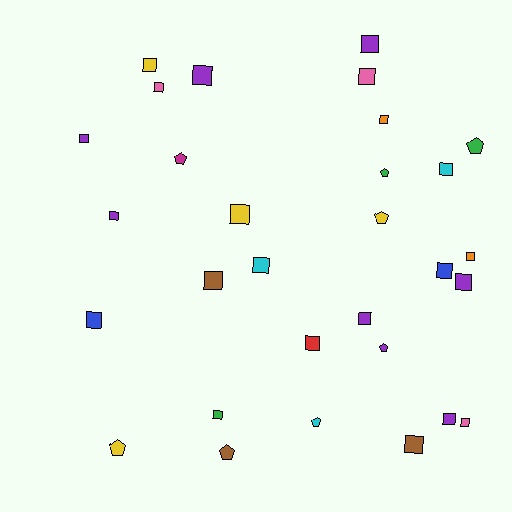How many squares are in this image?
There are 22 squares.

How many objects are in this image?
There are 30 objects.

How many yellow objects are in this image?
There are 4 yellow objects.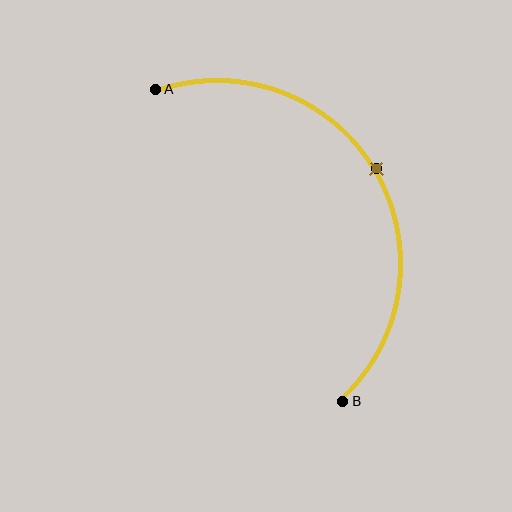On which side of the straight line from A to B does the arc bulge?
The arc bulges to the right of the straight line connecting A and B.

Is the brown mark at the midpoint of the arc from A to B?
Yes. The brown mark lies on the arc at equal arc-length from both A and B — it is the arc midpoint.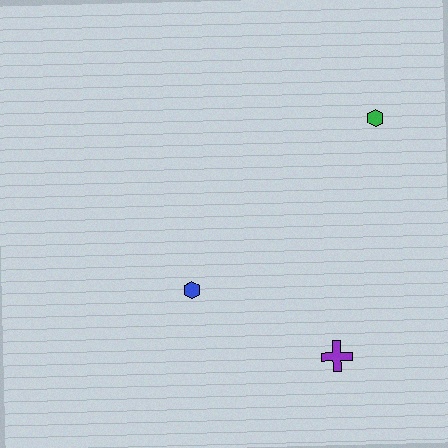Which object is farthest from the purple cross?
The green hexagon is farthest from the purple cross.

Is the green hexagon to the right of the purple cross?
Yes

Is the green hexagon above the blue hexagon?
Yes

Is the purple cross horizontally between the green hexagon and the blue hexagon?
Yes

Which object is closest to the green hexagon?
The purple cross is closest to the green hexagon.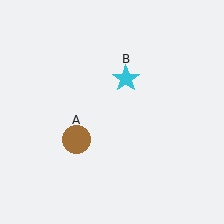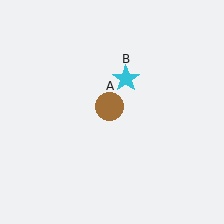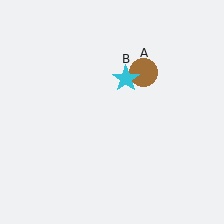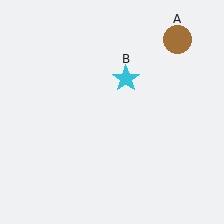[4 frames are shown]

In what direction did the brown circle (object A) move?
The brown circle (object A) moved up and to the right.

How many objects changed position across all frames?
1 object changed position: brown circle (object A).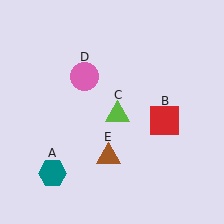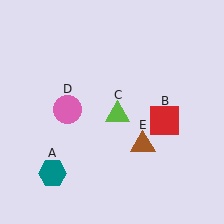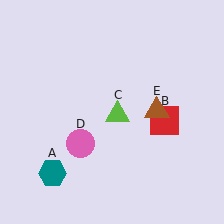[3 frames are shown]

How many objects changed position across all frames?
2 objects changed position: pink circle (object D), brown triangle (object E).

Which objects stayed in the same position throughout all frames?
Teal hexagon (object A) and red square (object B) and lime triangle (object C) remained stationary.